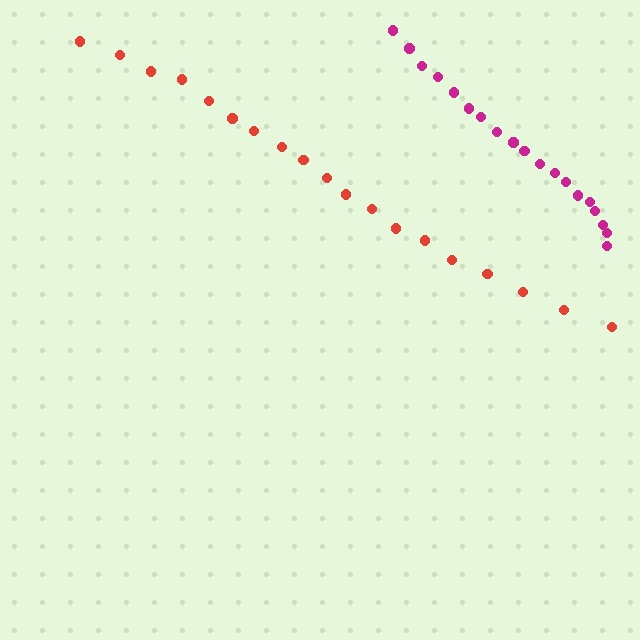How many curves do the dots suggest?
There are 2 distinct paths.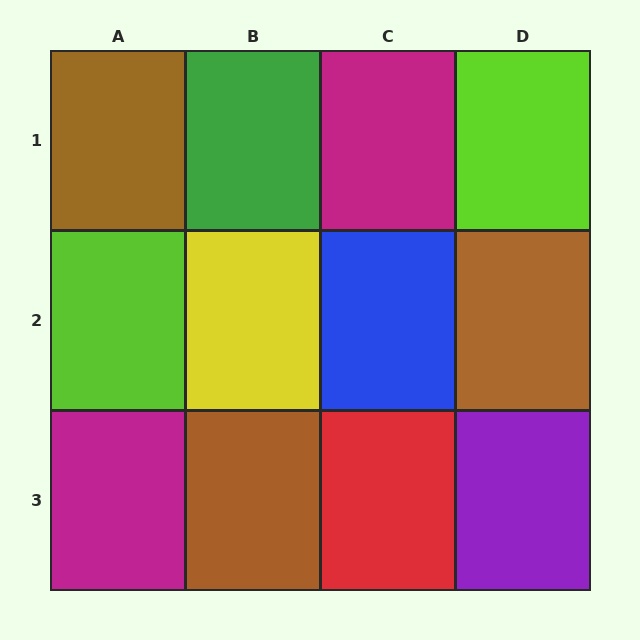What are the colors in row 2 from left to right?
Lime, yellow, blue, brown.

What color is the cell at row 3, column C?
Red.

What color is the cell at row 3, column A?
Magenta.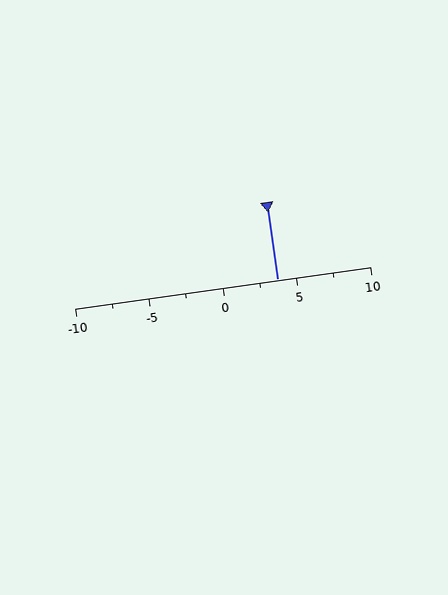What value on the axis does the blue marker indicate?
The marker indicates approximately 3.8.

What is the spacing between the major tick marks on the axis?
The major ticks are spaced 5 apart.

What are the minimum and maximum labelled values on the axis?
The axis runs from -10 to 10.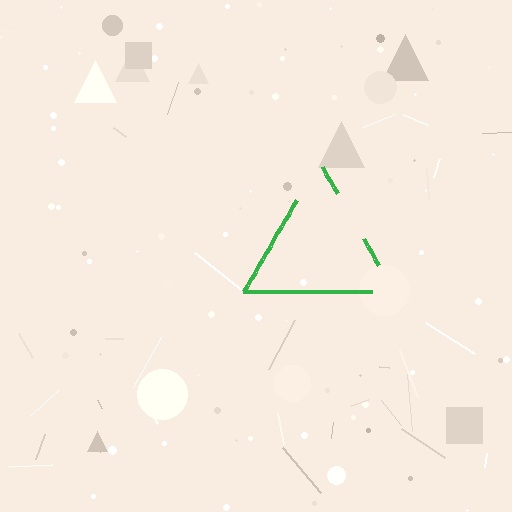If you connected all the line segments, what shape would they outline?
They would outline a triangle.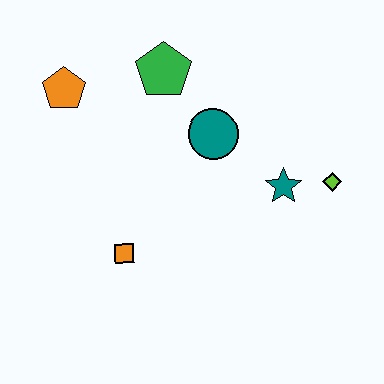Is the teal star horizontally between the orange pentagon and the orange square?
No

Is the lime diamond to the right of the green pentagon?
Yes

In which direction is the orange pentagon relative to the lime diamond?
The orange pentagon is to the left of the lime diamond.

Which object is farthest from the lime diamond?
The orange pentagon is farthest from the lime diamond.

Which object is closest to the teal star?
The lime diamond is closest to the teal star.